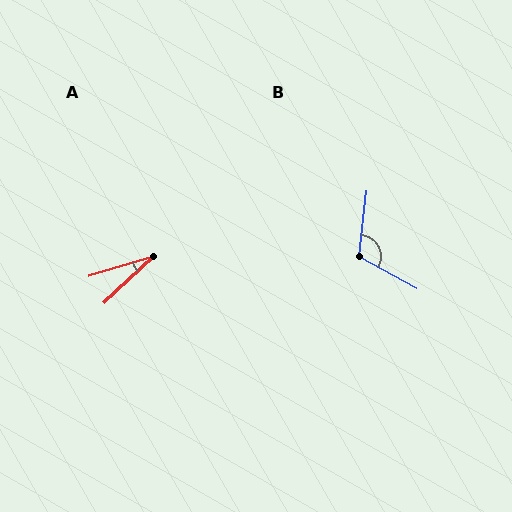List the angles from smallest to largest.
A (27°), B (112°).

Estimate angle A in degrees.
Approximately 27 degrees.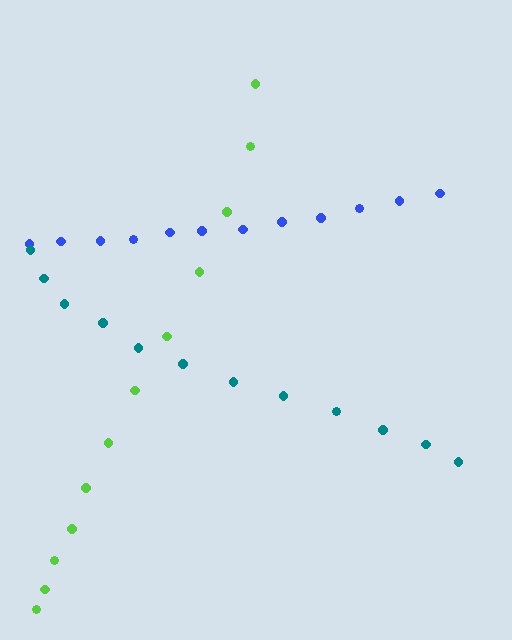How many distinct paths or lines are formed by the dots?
There are 3 distinct paths.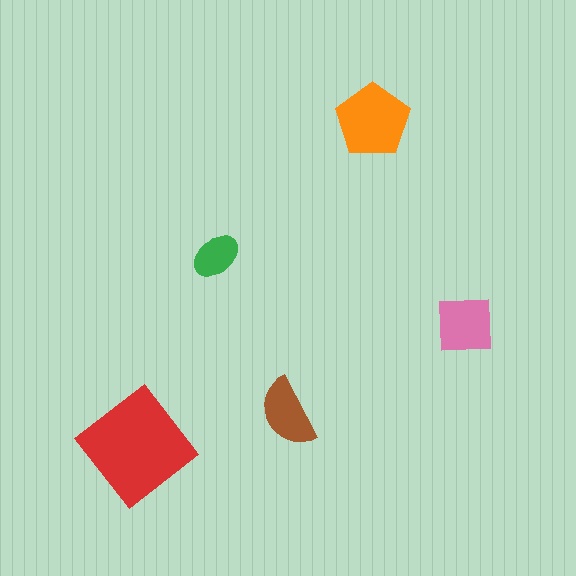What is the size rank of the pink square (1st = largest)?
3rd.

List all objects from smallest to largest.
The green ellipse, the brown semicircle, the pink square, the orange pentagon, the red diamond.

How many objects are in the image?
There are 5 objects in the image.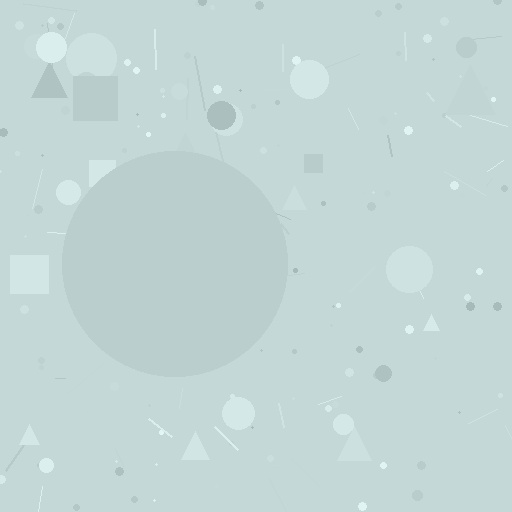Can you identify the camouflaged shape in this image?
The camouflaged shape is a circle.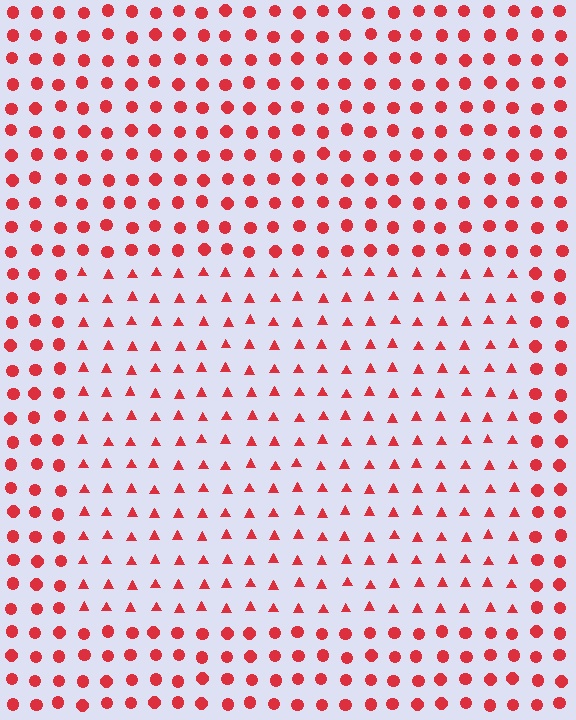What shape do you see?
I see a rectangle.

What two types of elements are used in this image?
The image uses triangles inside the rectangle region and circles outside it.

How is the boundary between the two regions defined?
The boundary is defined by a change in element shape: triangles inside vs. circles outside. All elements share the same color and spacing.